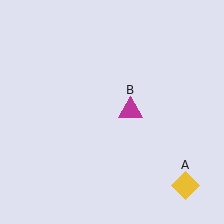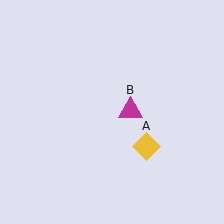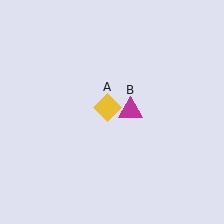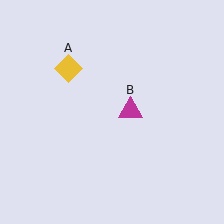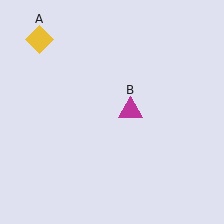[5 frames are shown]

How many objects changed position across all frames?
1 object changed position: yellow diamond (object A).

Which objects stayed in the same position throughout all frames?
Magenta triangle (object B) remained stationary.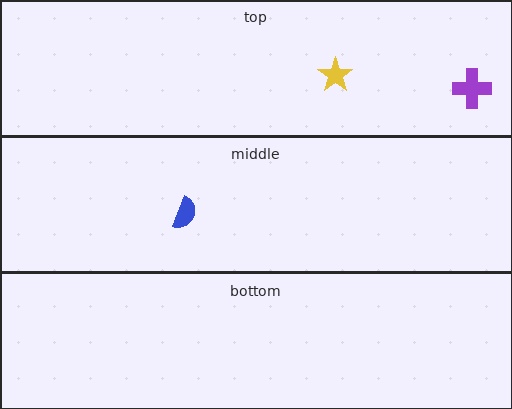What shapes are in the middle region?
The blue semicircle.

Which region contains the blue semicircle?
The middle region.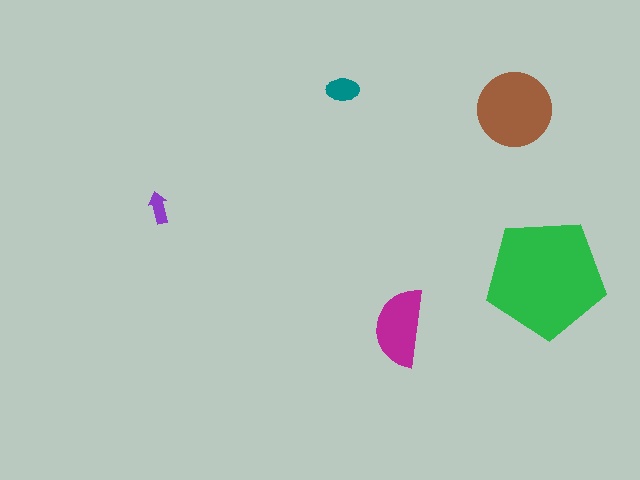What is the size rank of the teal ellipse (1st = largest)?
4th.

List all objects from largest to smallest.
The green pentagon, the brown circle, the magenta semicircle, the teal ellipse, the purple arrow.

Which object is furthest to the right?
The green pentagon is rightmost.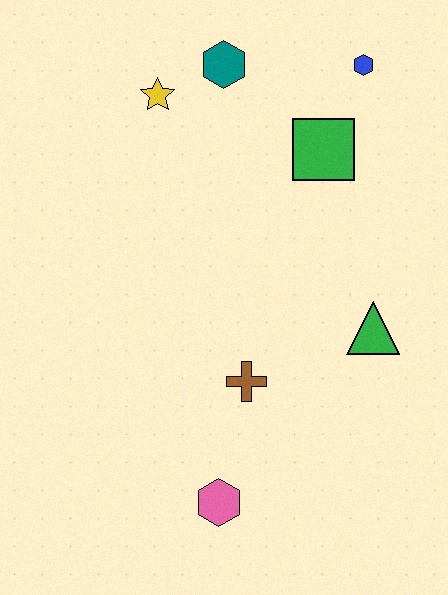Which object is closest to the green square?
The blue hexagon is closest to the green square.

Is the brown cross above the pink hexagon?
Yes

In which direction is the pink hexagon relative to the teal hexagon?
The pink hexagon is below the teal hexagon.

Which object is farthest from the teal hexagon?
The pink hexagon is farthest from the teal hexagon.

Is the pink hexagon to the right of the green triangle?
No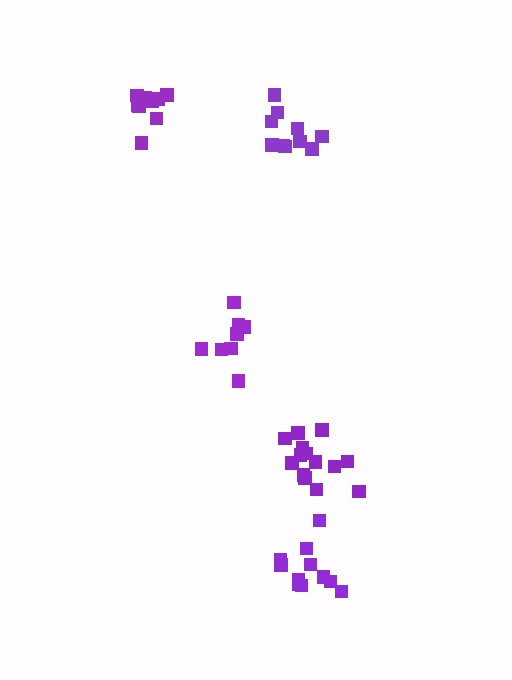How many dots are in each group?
Group 1: 14 dots, Group 2: 10 dots, Group 3: 9 dots, Group 4: 8 dots, Group 5: 11 dots (52 total).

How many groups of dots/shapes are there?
There are 5 groups.